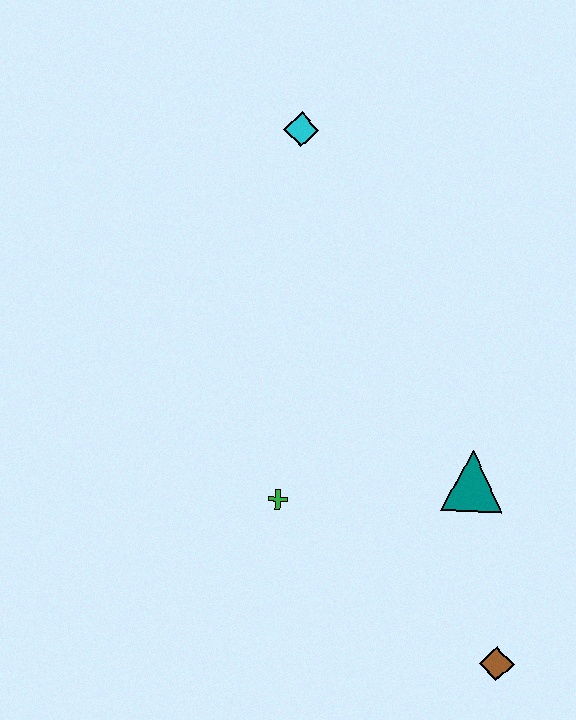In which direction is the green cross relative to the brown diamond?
The green cross is to the left of the brown diamond.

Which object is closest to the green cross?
The teal triangle is closest to the green cross.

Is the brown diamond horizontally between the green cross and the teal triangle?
No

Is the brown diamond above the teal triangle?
No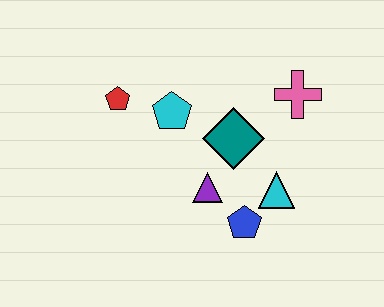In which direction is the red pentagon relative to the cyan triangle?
The red pentagon is to the left of the cyan triangle.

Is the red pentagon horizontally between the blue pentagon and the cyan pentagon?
No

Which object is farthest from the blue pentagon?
The red pentagon is farthest from the blue pentagon.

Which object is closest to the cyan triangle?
The blue pentagon is closest to the cyan triangle.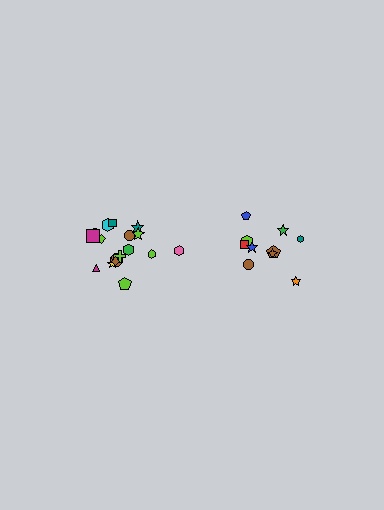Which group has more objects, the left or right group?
The left group.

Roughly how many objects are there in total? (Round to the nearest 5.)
Roughly 30 objects in total.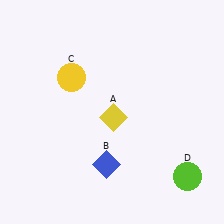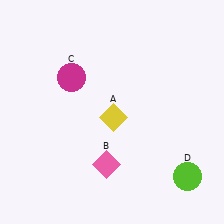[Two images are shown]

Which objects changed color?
B changed from blue to pink. C changed from yellow to magenta.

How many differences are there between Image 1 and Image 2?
There are 2 differences between the two images.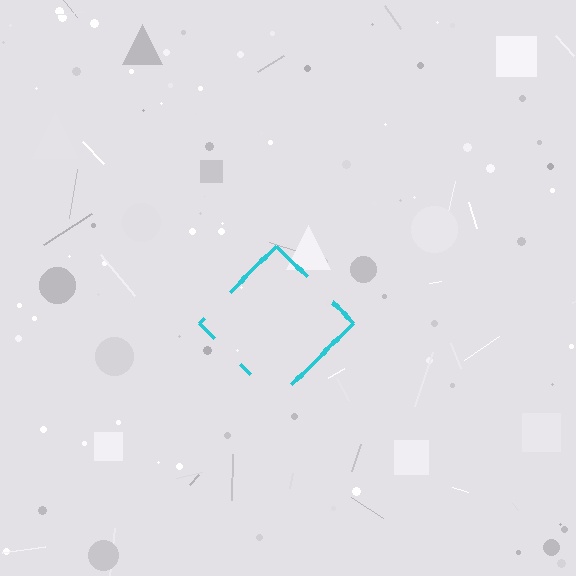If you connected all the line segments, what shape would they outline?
They would outline a diamond.